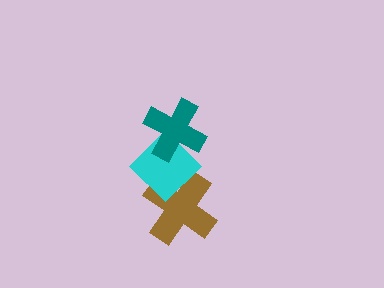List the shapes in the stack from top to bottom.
From top to bottom: the teal cross, the cyan diamond, the brown cross.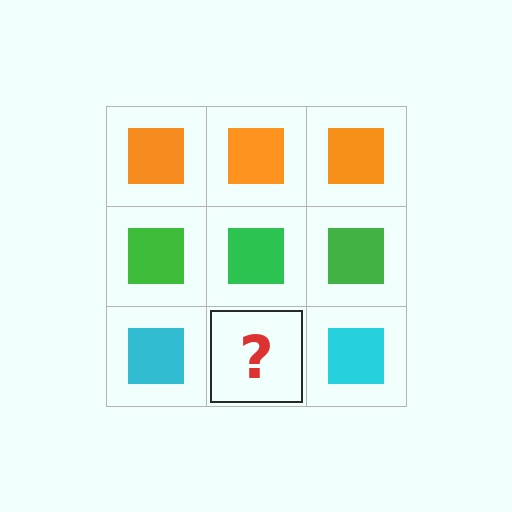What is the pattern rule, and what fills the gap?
The rule is that each row has a consistent color. The gap should be filled with a cyan square.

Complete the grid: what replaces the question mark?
The question mark should be replaced with a cyan square.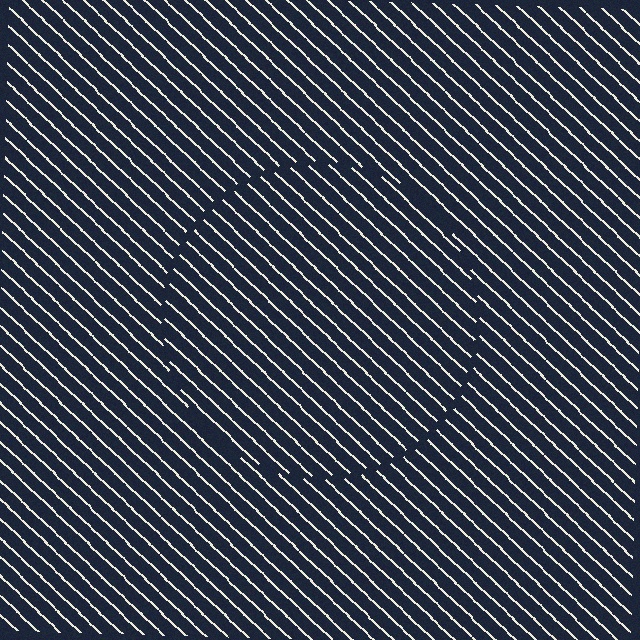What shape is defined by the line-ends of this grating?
An illusory circle. The interior of the shape contains the same grating, shifted by half a period — the contour is defined by the phase discontinuity where line-ends from the inner and outer gratings abut.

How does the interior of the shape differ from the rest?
The interior of the shape contains the same grating, shifted by half a period — the contour is defined by the phase discontinuity where line-ends from the inner and outer gratings abut.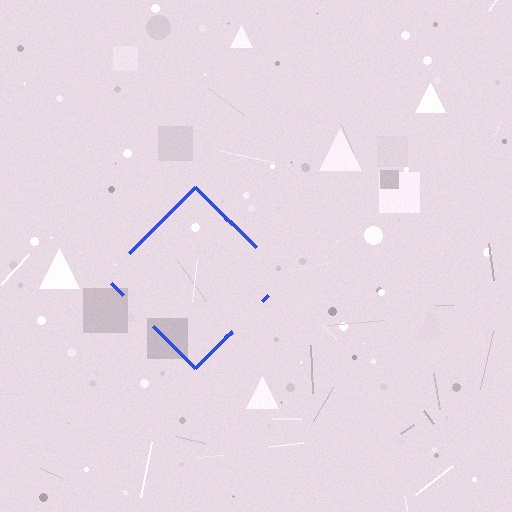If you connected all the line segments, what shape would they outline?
They would outline a diamond.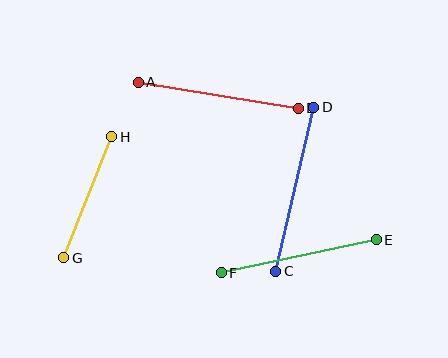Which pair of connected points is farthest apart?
Points C and D are farthest apart.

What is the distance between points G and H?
The distance is approximately 130 pixels.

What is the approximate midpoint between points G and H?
The midpoint is at approximately (88, 197) pixels.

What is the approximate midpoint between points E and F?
The midpoint is at approximately (299, 256) pixels.